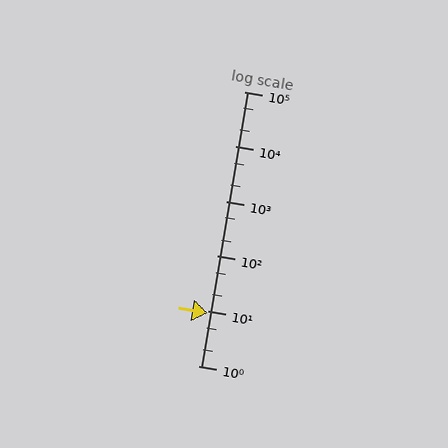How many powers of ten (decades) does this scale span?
The scale spans 5 decades, from 1 to 100000.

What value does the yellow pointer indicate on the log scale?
The pointer indicates approximately 9.1.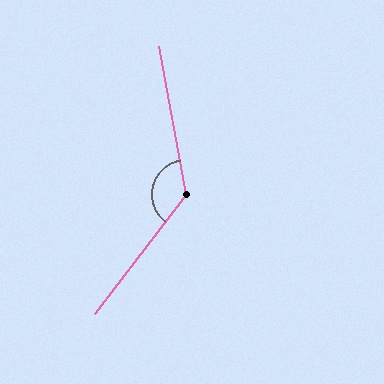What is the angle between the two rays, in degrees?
Approximately 132 degrees.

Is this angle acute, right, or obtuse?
It is obtuse.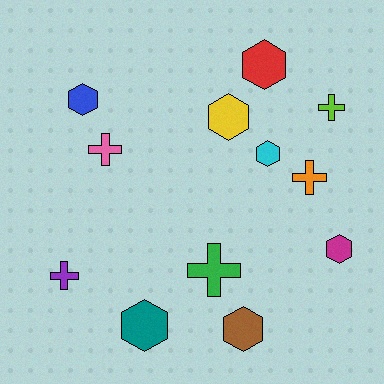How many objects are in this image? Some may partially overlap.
There are 12 objects.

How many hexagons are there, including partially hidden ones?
There are 7 hexagons.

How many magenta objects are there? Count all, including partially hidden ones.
There is 1 magenta object.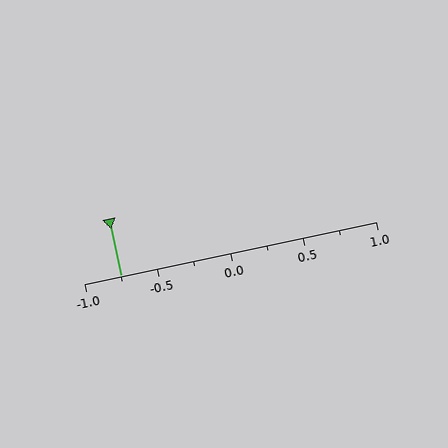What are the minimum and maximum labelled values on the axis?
The axis runs from -1.0 to 1.0.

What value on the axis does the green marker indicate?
The marker indicates approximately -0.75.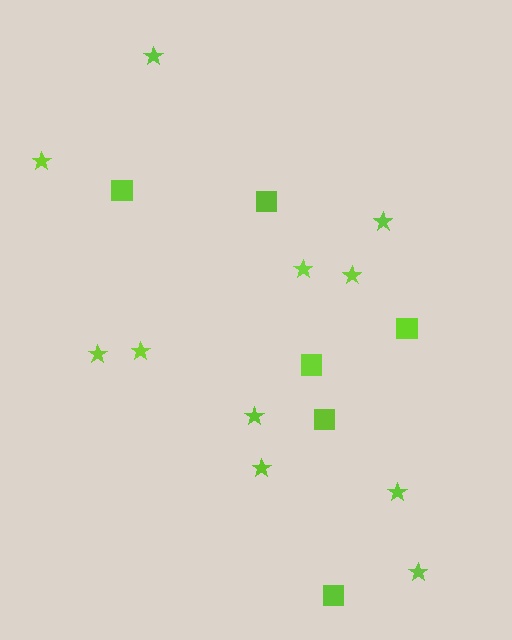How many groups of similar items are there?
There are 2 groups: one group of squares (6) and one group of stars (11).